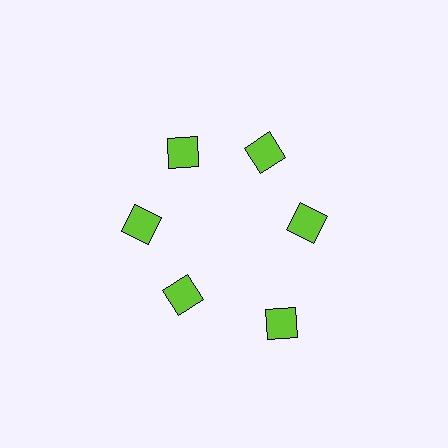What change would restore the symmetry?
The symmetry would be restored by moving it inward, back onto the ring so that all 6 squares sit at equal angles and equal distance from the center.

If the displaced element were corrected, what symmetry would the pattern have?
It would have 6-fold rotational symmetry — the pattern would map onto itself every 60 degrees.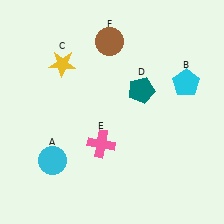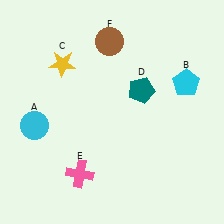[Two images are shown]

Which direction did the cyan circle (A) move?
The cyan circle (A) moved up.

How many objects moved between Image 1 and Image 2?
2 objects moved between the two images.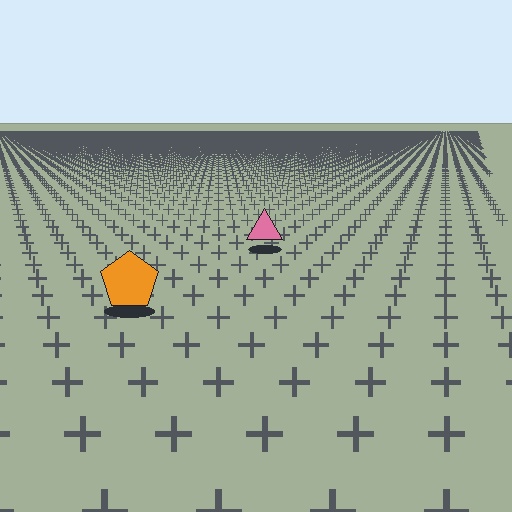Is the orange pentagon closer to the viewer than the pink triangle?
Yes. The orange pentagon is closer — you can tell from the texture gradient: the ground texture is coarser near it.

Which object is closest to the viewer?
The orange pentagon is closest. The texture marks near it are larger and more spread out.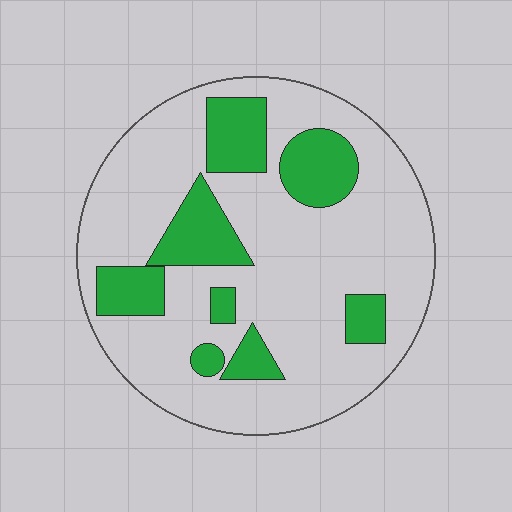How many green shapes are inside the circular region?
8.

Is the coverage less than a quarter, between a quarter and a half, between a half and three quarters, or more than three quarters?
Less than a quarter.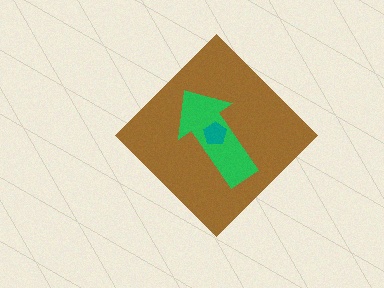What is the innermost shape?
The teal pentagon.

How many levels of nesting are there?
3.